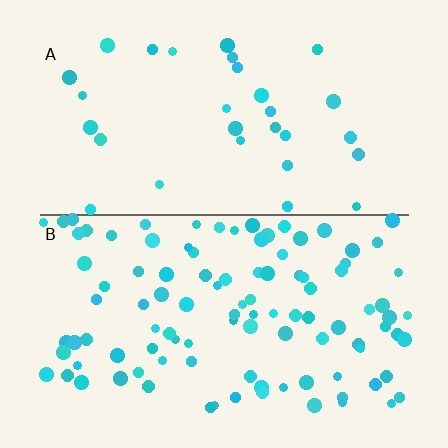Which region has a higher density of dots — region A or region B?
B (the bottom).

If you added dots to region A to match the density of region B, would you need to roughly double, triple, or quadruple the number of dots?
Approximately triple.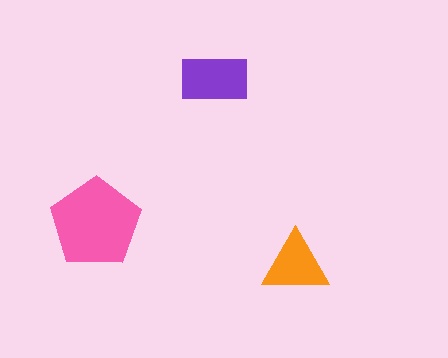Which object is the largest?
The pink pentagon.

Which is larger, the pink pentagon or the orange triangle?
The pink pentagon.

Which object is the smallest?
The orange triangle.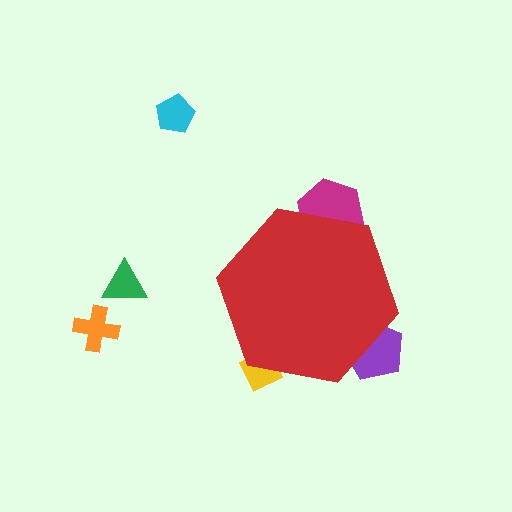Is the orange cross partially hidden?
No, the orange cross is fully visible.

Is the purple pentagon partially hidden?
Yes, the purple pentagon is partially hidden behind the red hexagon.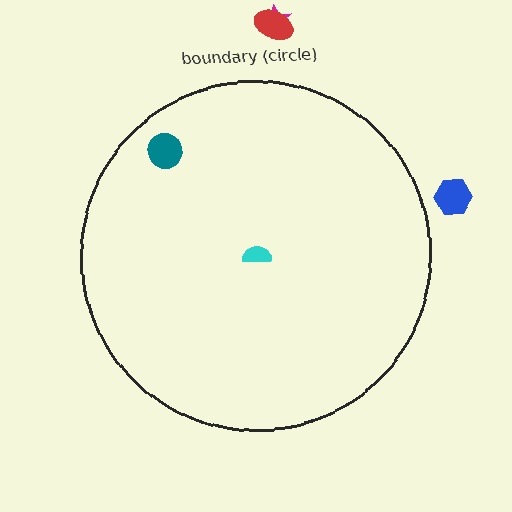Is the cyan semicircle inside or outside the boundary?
Inside.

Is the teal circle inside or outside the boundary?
Inside.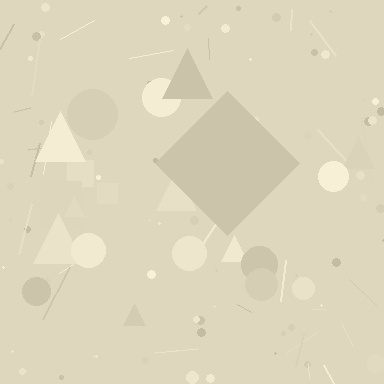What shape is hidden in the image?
A diamond is hidden in the image.